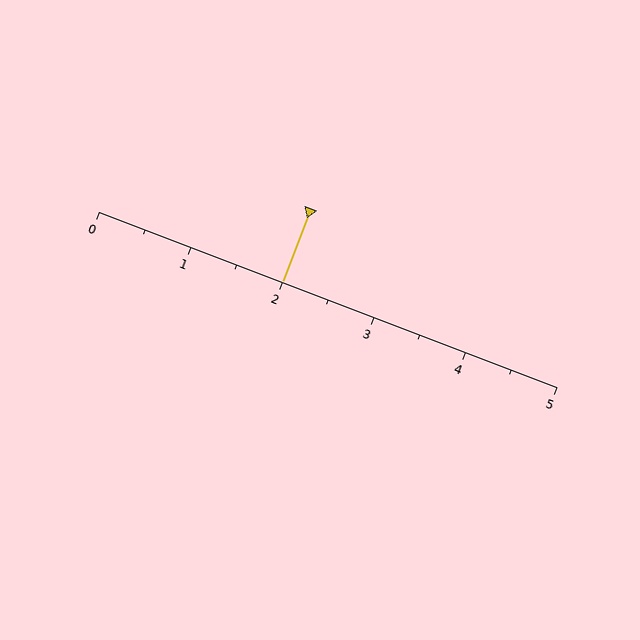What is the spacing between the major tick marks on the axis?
The major ticks are spaced 1 apart.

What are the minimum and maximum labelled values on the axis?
The axis runs from 0 to 5.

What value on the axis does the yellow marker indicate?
The marker indicates approximately 2.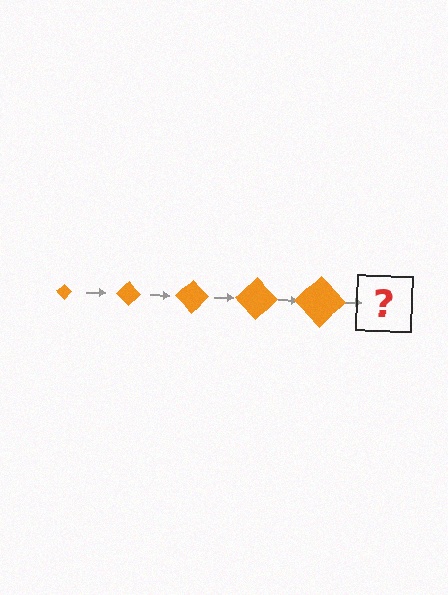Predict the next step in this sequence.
The next step is an orange diamond, larger than the previous one.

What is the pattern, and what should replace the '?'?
The pattern is that the diamond gets progressively larger each step. The '?' should be an orange diamond, larger than the previous one.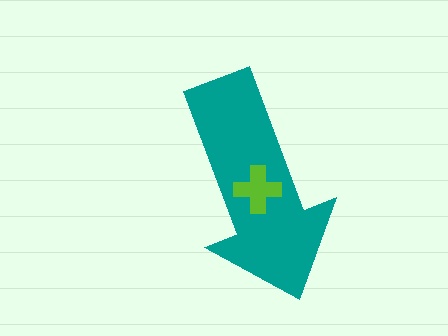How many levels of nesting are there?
2.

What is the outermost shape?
The teal arrow.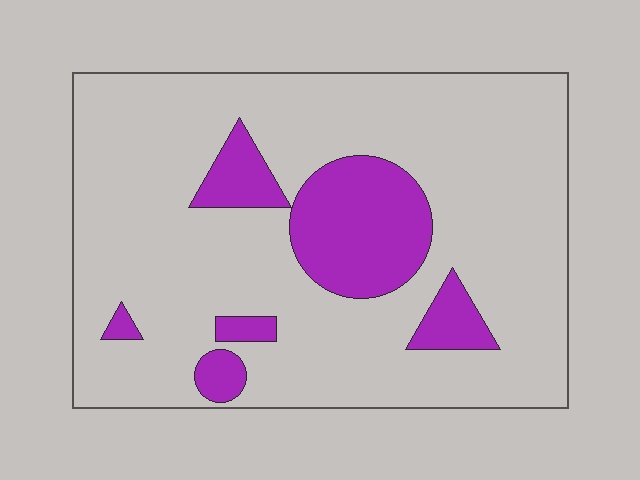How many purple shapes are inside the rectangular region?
6.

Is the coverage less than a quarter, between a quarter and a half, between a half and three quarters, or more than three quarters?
Less than a quarter.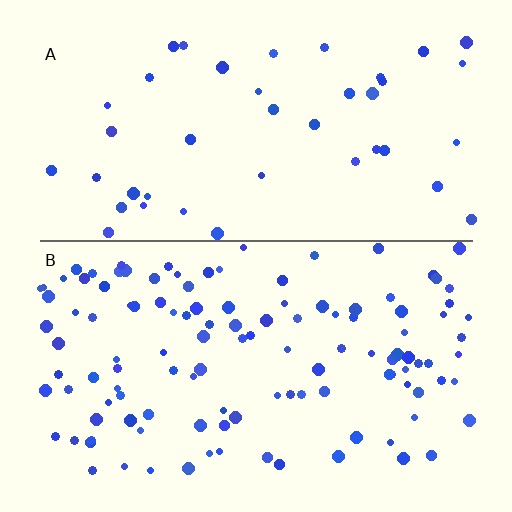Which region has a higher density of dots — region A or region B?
B (the bottom).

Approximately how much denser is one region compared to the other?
Approximately 2.9× — region B over region A.